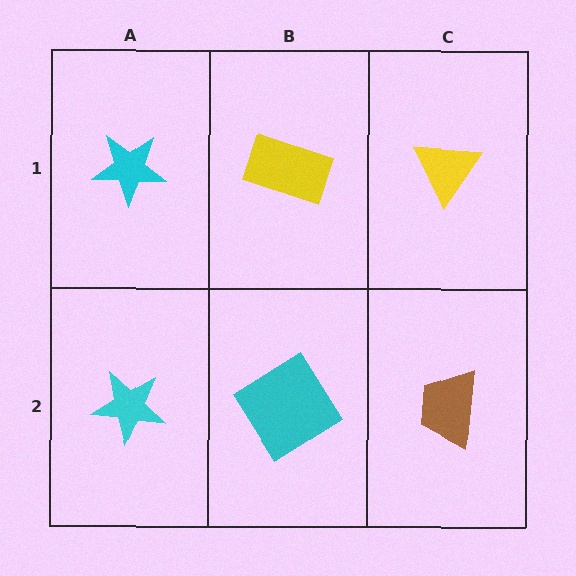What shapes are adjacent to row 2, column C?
A yellow triangle (row 1, column C), a cyan diamond (row 2, column B).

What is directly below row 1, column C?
A brown trapezoid.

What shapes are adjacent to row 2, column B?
A yellow rectangle (row 1, column B), a cyan star (row 2, column A), a brown trapezoid (row 2, column C).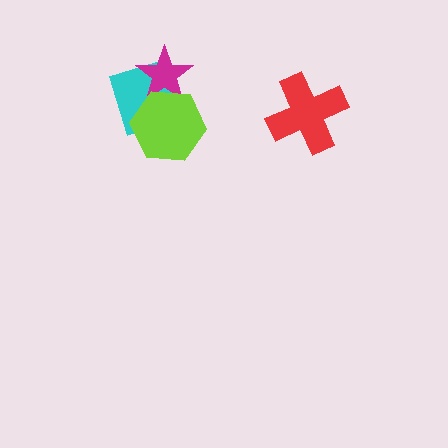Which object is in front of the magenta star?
The lime hexagon is in front of the magenta star.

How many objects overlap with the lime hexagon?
2 objects overlap with the lime hexagon.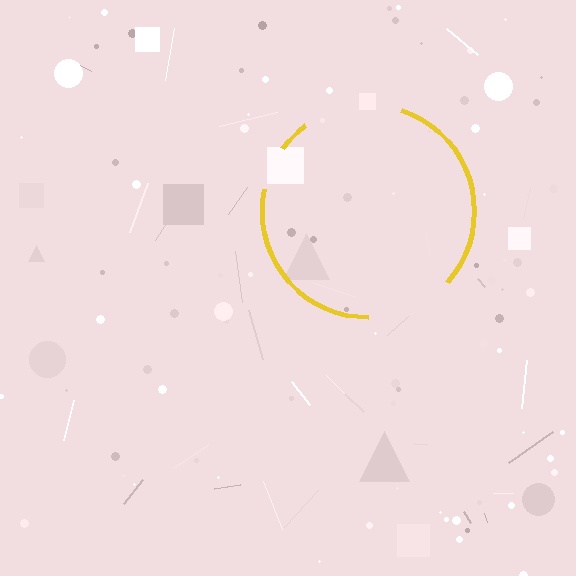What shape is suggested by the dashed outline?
The dashed outline suggests a circle.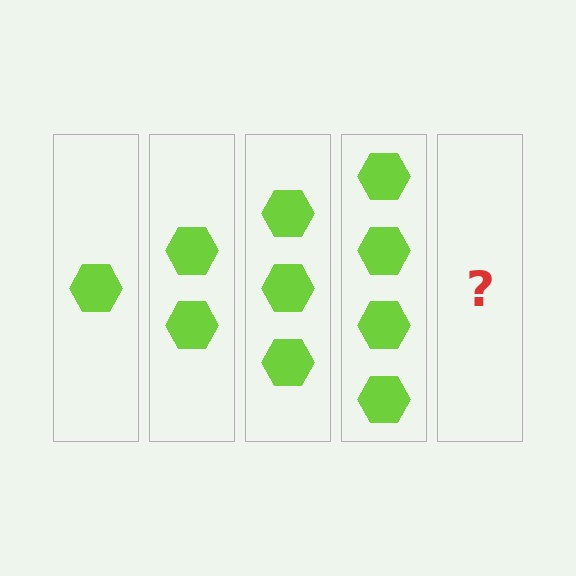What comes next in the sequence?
The next element should be 5 hexagons.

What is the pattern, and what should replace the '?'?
The pattern is that each step adds one more hexagon. The '?' should be 5 hexagons.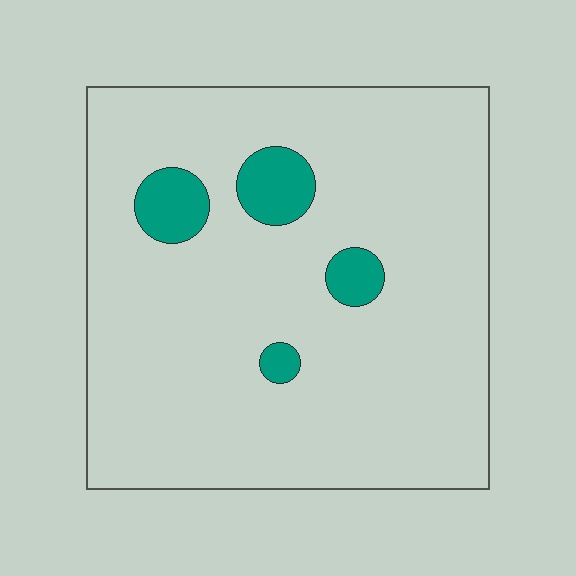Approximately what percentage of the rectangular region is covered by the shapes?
Approximately 10%.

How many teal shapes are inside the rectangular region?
4.